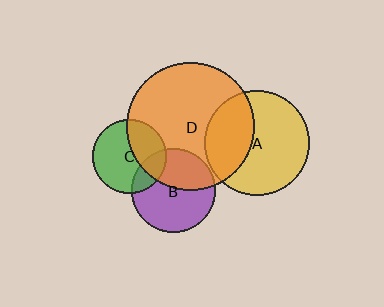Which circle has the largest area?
Circle D (orange).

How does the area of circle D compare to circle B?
Approximately 2.3 times.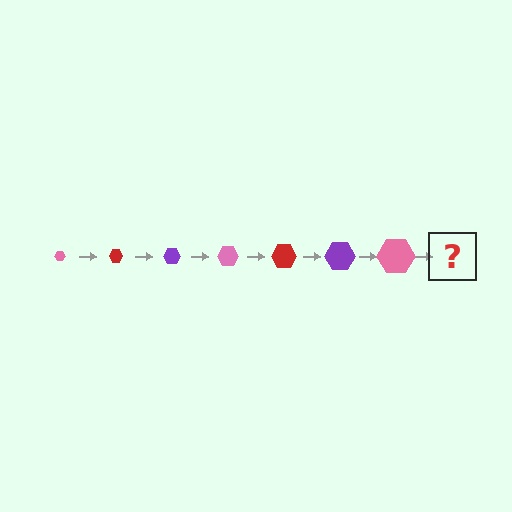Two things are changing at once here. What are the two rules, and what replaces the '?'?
The two rules are that the hexagon grows larger each step and the color cycles through pink, red, and purple. The '?' should be a red hexagon, larger than the previous one.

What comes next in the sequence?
The next element should be a red hexagon, larger than the previous one.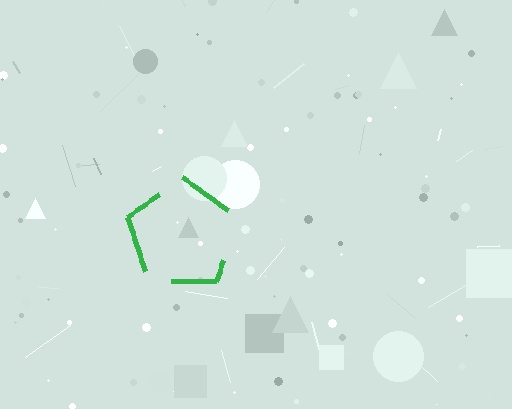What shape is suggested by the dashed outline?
The dashed outline suggests a pentagon.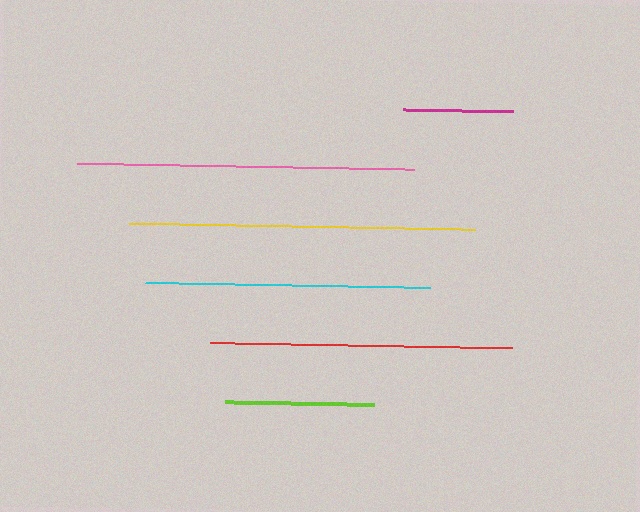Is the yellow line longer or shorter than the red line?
The yellow line is longer than the red line.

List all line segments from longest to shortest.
From longest to shortest: yellow, pink, red, cyan, lime, magenta.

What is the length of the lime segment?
The lime segment is approximately 149 pixels long.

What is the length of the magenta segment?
The magenta segment is approximately 110 pixels long.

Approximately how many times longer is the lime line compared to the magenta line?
The lime line is approximately 1.4 times the length of the magenta line.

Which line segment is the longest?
The yellow line is the longest at approximately 347 pixels.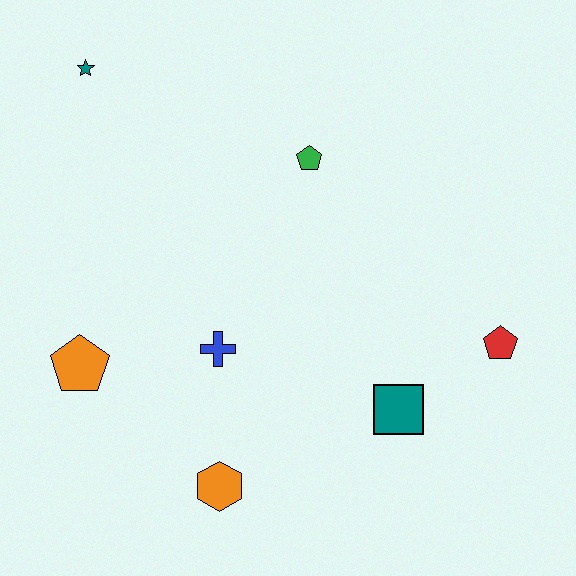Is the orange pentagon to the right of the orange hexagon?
No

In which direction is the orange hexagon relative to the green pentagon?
The orange hexagon is below the green pentagon.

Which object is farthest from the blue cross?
The teal star is farthest from the blue cross.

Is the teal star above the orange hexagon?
Yes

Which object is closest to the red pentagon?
The teal square is closest to the red pentagon.